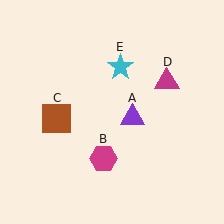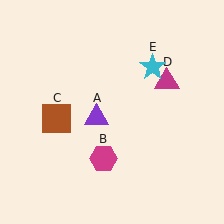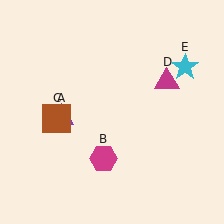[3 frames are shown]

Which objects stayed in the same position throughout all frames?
Magenta hexagon (object B) and brown square (object C) and magenta triangle (object D) remained stationary.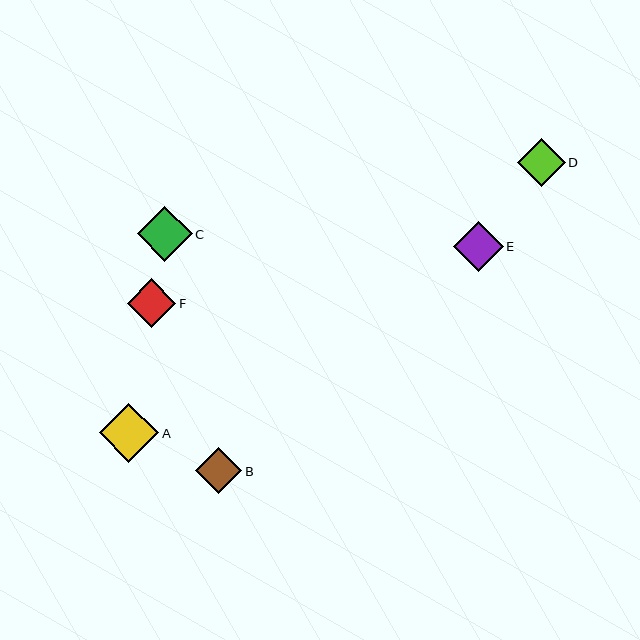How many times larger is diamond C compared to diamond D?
Diamond C is approximately 1.1 times the size of diamond D.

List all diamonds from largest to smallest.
From largest to smallest: A, C, E, F, D, B.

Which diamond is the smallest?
Diamond B is the smallest with a size of approximately 47 pixels.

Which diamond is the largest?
Diamond A is the largest with a size of approximately 59 pixels.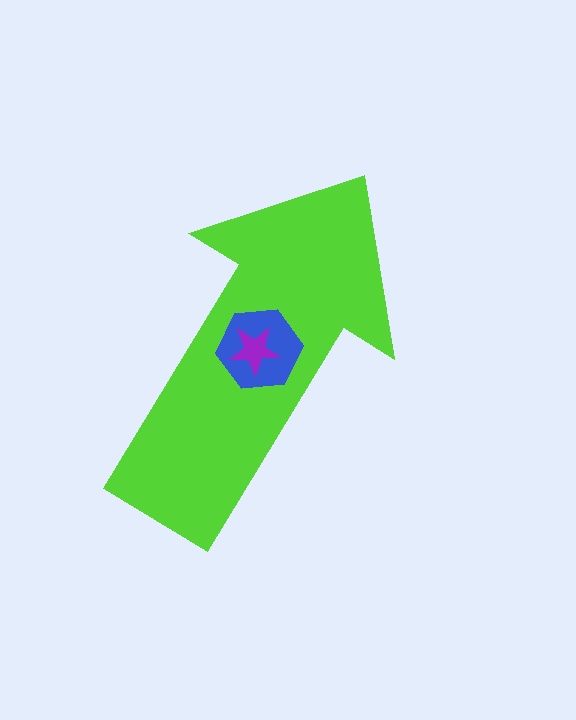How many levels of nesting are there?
3.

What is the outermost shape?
The lime arrow.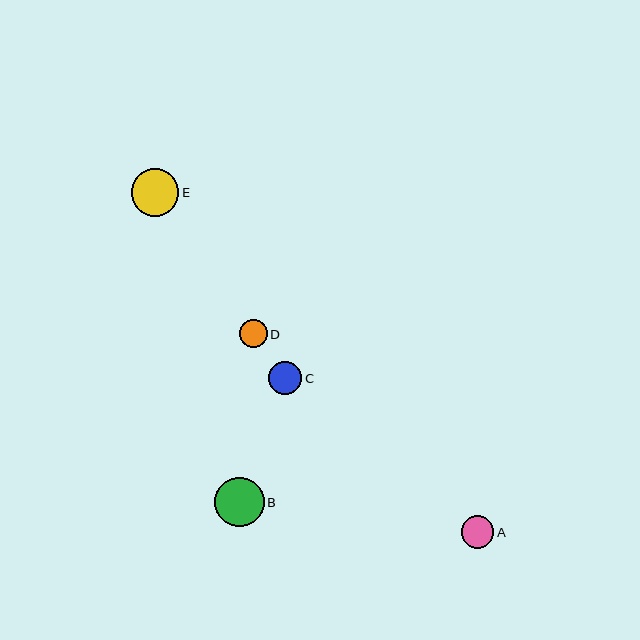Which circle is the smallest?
Circle D is the smallest with a size of approximately 28 pixels.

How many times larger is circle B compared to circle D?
Circle B is approximately 1.8 times the size of circle D.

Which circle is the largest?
Circle B is the largest with a size of approximately 50 pixels.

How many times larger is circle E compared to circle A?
Circle E is approximately 1.5 times the size of circle A.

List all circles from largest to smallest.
From largest to smallest: B, E, C, A, D.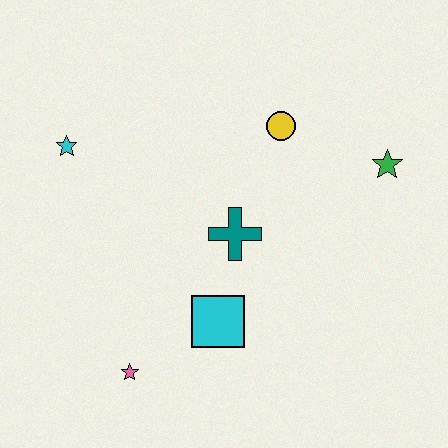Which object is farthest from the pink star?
The green star is farthest from the pink star.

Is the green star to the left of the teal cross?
No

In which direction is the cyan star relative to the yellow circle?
The cyan star is to the left of the yellow circle.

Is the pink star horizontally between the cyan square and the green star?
No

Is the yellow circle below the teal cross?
No